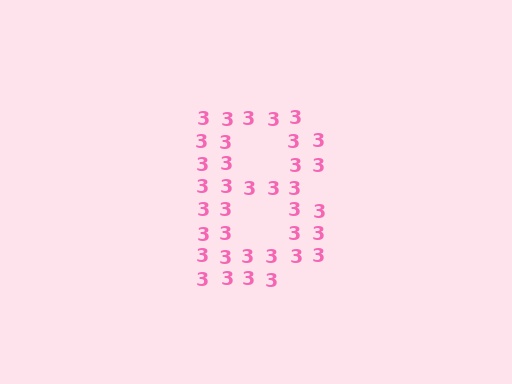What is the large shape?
The large shape is the letter B.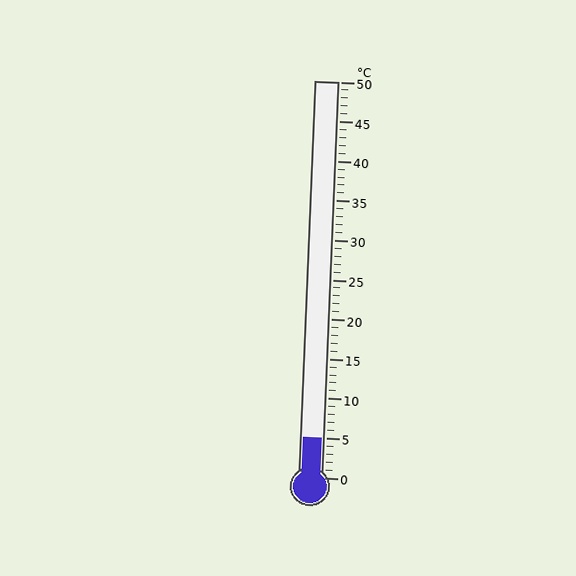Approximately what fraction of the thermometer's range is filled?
The thermometer is filled to approximately 10% of its range.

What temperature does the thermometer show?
The thermometer shows approximately 5°C.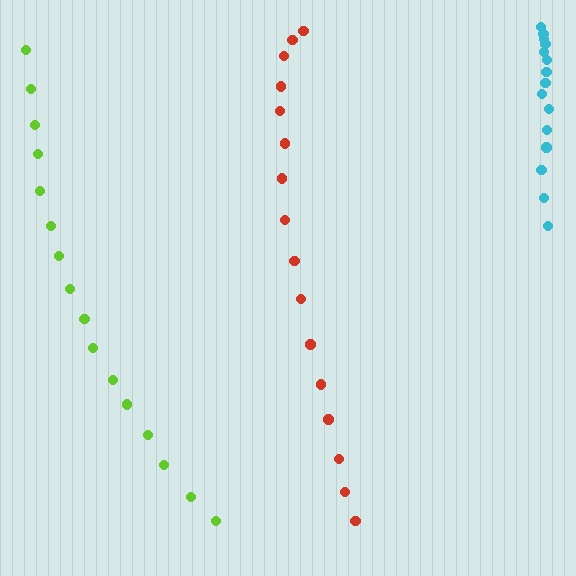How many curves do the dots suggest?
There are 3 distinct paths.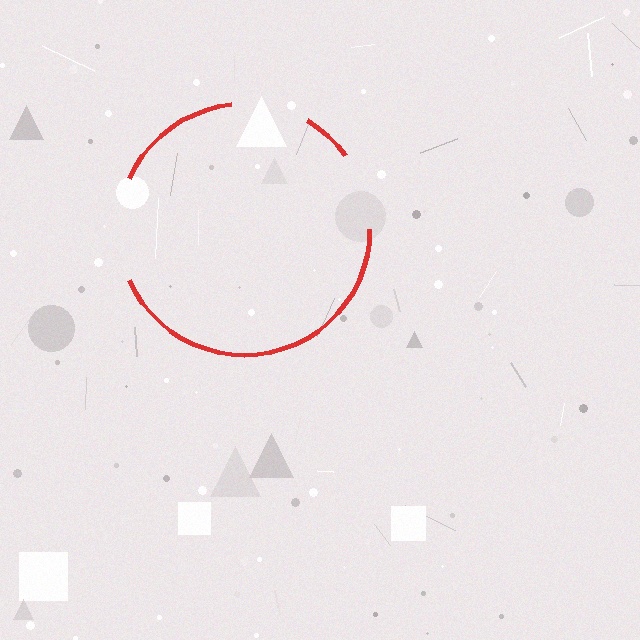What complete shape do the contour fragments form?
The contour fragments form a circle.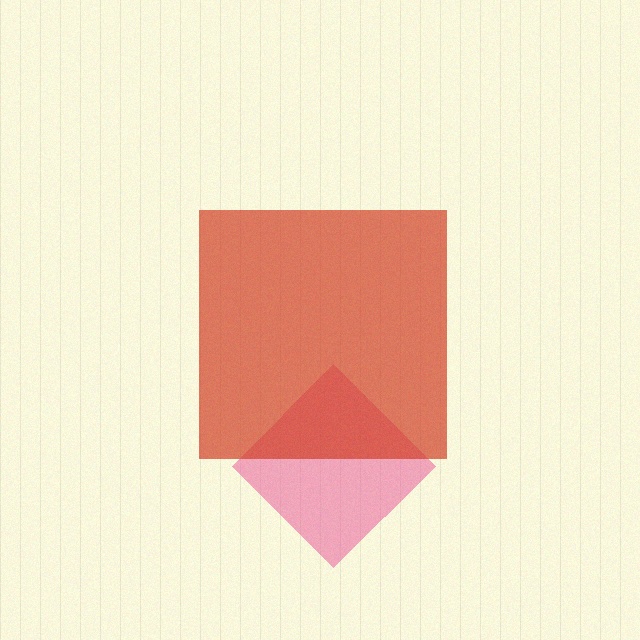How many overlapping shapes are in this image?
There are 2 overlapping shapes in the image.